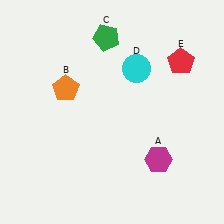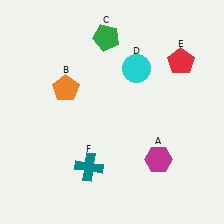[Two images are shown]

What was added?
A teal cross (F) was added in Image 2.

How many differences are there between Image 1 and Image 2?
There is 1 difference between the two images.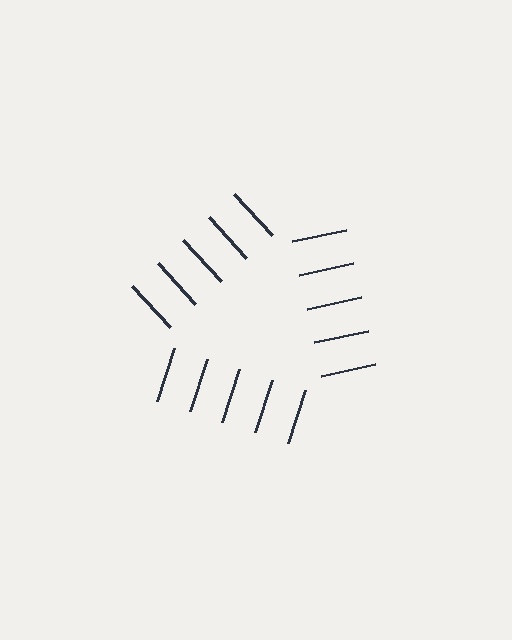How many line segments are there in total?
15 — 5 along each of the 3 edges.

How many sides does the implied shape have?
3 sides — the line-ends trace a triangle.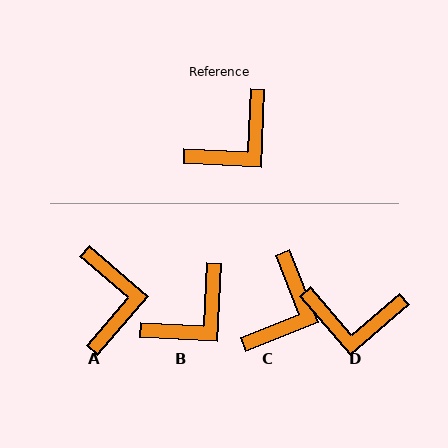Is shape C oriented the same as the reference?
No, it is off by about 24 degrees.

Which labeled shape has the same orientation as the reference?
B.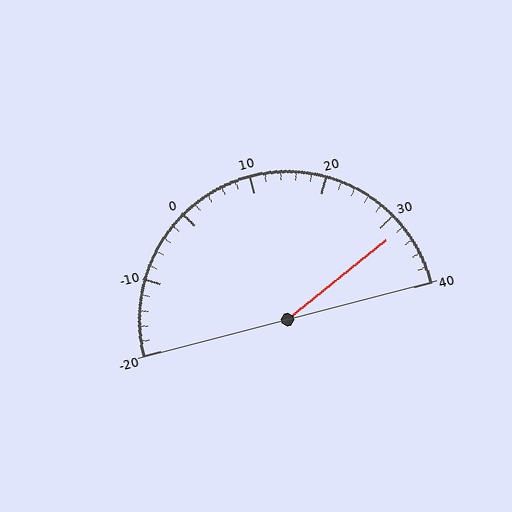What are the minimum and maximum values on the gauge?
The gauge ranges from -20 to 40.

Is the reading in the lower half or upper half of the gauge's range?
The reading is in the upper half of the range (-20 to 40).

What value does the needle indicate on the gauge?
The needle indicates approximately 32.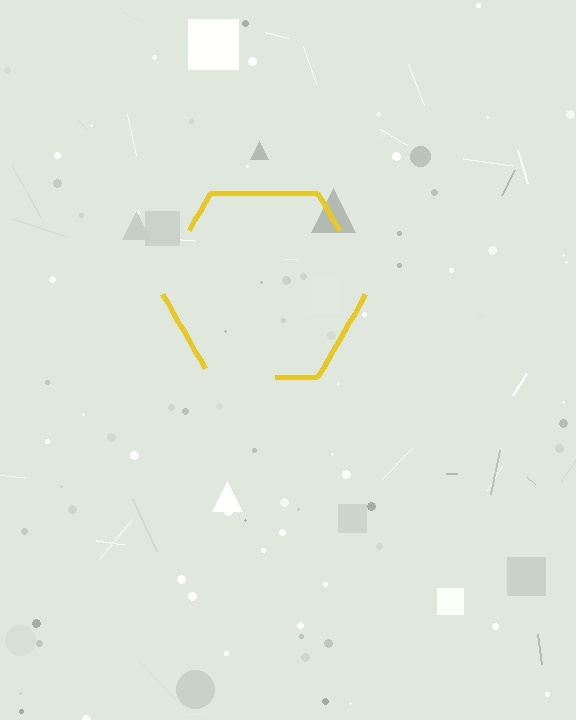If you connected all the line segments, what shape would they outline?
They would outline a hexagon.